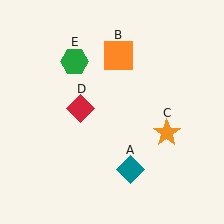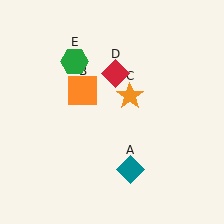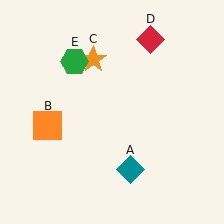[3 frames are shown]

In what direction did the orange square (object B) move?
The orange square (object B) moved down and to the left.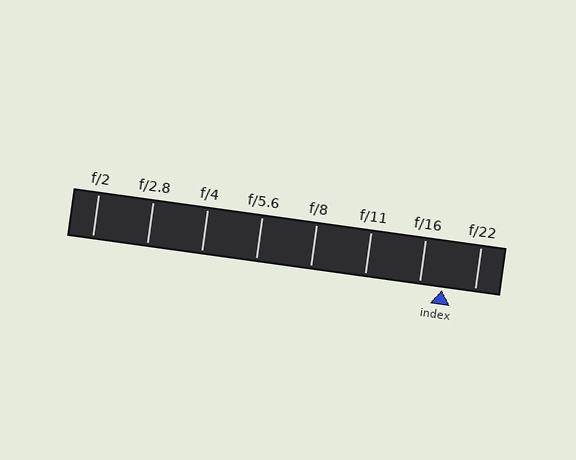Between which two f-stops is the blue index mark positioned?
The index mark is between f/16 and f/22.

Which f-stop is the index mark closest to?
The index mark is closest to f/16.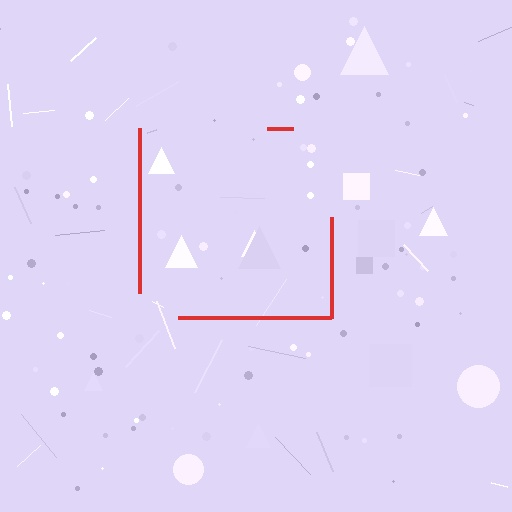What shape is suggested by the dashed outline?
The dashed outline suggests a square.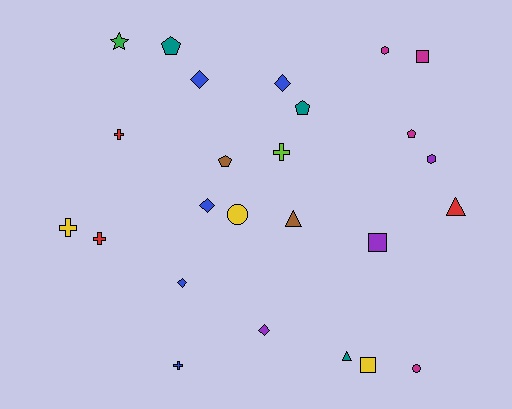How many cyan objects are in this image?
There are no cyan objects.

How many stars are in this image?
There is 1 star.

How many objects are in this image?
There are 25 objects.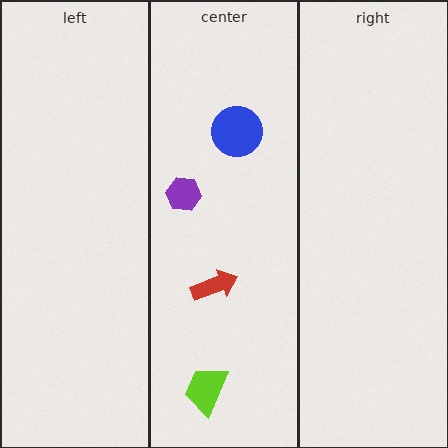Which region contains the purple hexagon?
The center region.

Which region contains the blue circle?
The center region.